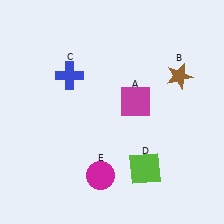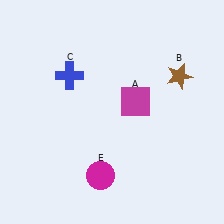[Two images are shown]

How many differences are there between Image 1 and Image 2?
There is 1 difference between the two images.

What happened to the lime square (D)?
The lime square (D) was removed in Image 2. It was in the bottom-right area of Image 1.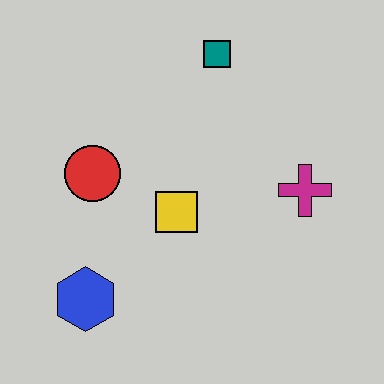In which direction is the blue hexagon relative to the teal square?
The blue hexagon is below the teal square.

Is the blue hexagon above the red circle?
No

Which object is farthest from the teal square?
The blue hexagon is farthest from the teal square.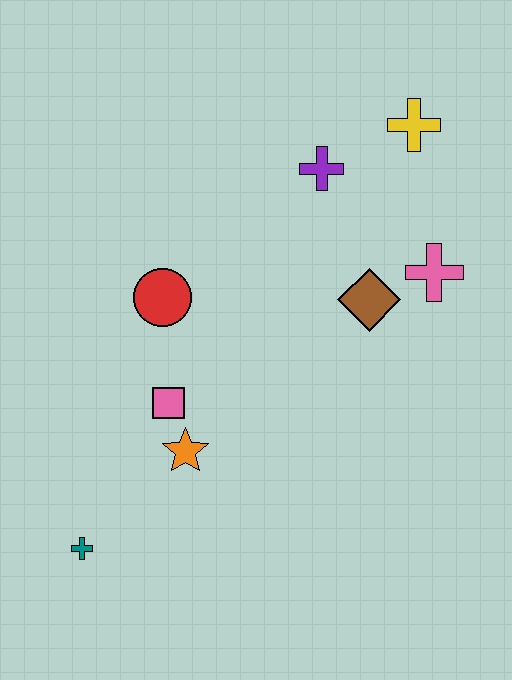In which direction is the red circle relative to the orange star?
The red circle is above the orange star.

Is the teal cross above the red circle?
No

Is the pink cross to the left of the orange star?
No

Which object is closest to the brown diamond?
The pink cross is closest to the brown diamond.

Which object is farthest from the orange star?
The yellow cross is farthest from the orange star.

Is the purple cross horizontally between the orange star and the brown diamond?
Yes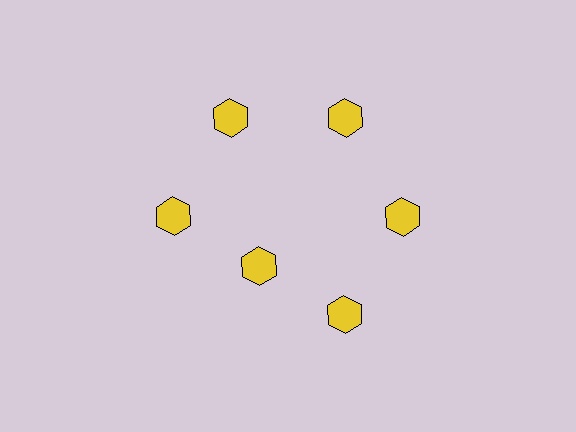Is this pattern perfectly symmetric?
No. The 6 yellow hexagons are arranged in a ring, but one element near the 7 o'clock position is pulled inward toward the center, breaking the 6-fold rotational symmetry.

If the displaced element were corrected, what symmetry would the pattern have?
It would have 6-fold rotational symmetry — the pattern would map onto itself every 60 degrees.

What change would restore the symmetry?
The symmetry would be restored by moving it outward, back onto the ring so that all 6 hexagons sit at equal angles and equal distance from the center.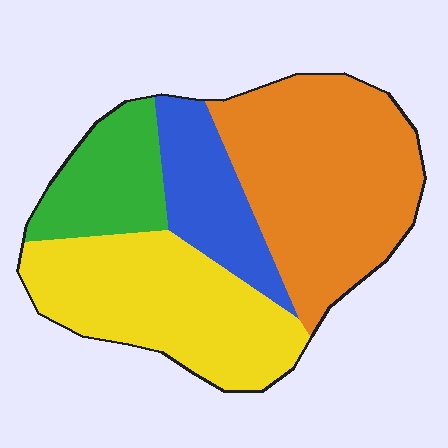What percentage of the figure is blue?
Blue covers 15% of the figure.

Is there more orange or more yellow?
Orange.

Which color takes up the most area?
Orange, at roughly 40%.